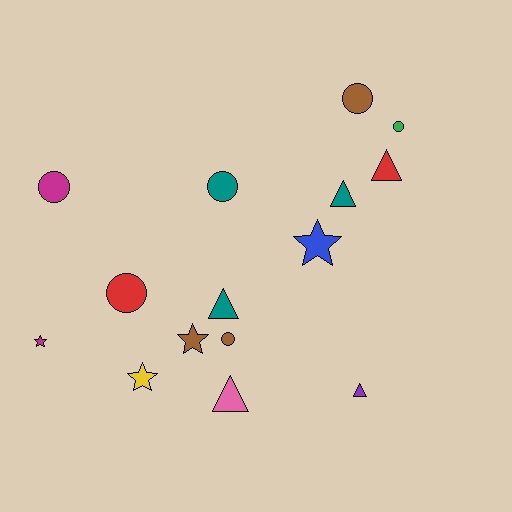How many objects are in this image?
There are 15 objects.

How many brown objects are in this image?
There are 3 brown objects.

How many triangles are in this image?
There are 5 triangles.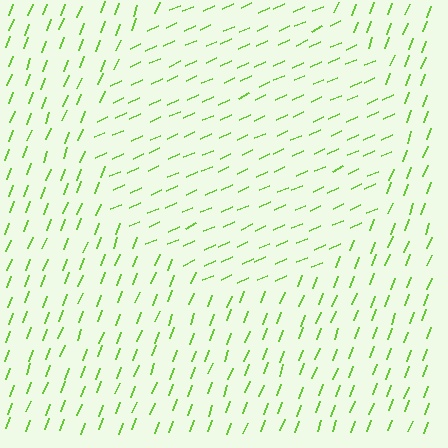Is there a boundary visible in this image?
Yes, there is a texture boundary formed by a change in line orientation.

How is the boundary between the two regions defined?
The boundary is defined purely by a change in line orientation (approximately 45 degrees difference). All lines are the same color and thickness.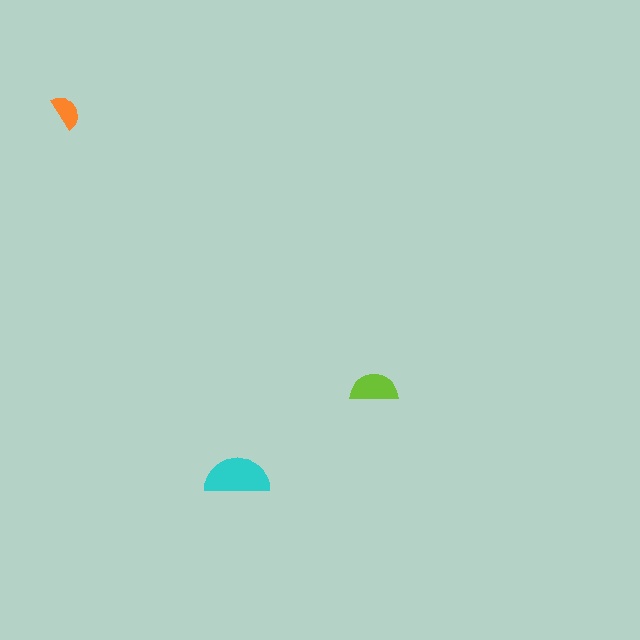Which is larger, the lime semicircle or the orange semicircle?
The lime one.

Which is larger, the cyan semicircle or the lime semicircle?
The cyan one.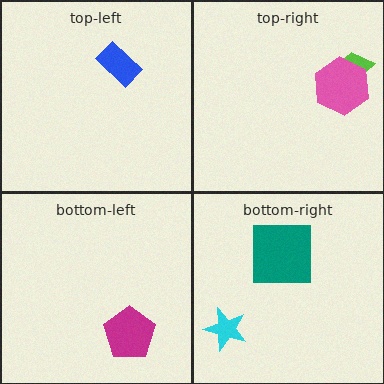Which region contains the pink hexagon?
The top-right region.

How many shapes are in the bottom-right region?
2.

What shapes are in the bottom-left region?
The magenta pentagon.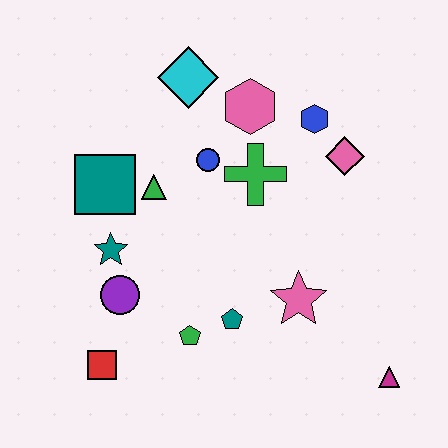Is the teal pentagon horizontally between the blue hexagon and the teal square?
Yes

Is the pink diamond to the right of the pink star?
Yes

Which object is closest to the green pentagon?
The teal pentagon is closest to the green pentagon.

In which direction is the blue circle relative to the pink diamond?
The blue circle is to the left of the pink diamond.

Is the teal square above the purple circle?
Yes